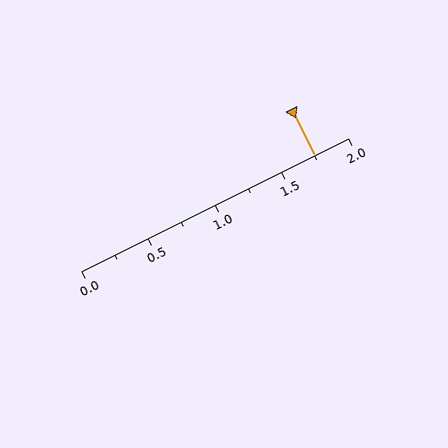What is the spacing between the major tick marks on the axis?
The major ticks are spaced 0.5 apart.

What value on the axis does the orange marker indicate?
The marker indicates approximately 1.75.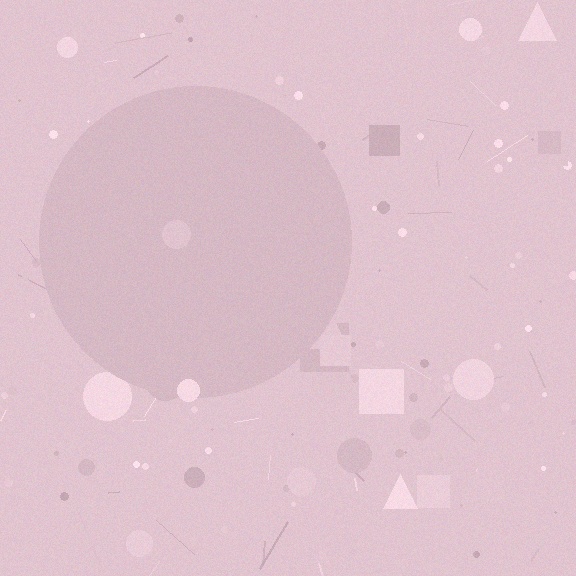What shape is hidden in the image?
A circle is hidden in the image.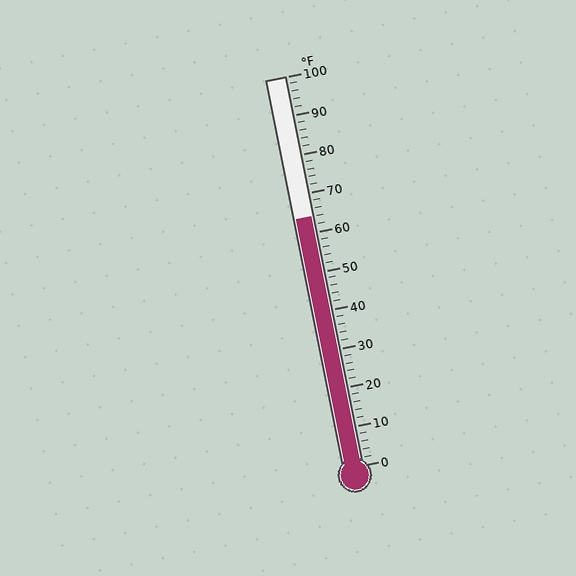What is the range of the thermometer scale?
The thermometer scale ranges from 0°F to 100°F.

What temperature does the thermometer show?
The thermometer shows approximately 64°F.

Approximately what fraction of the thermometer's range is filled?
The thermometer is filled to approximately 65% of its range.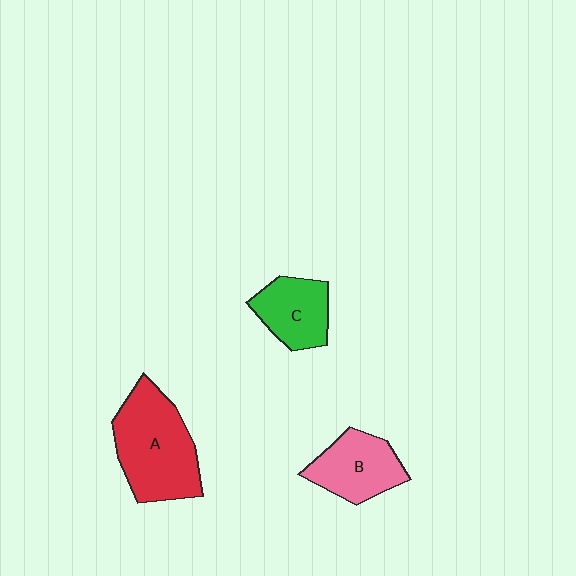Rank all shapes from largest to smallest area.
From largest to smallest: A (red), B (pink), C (green).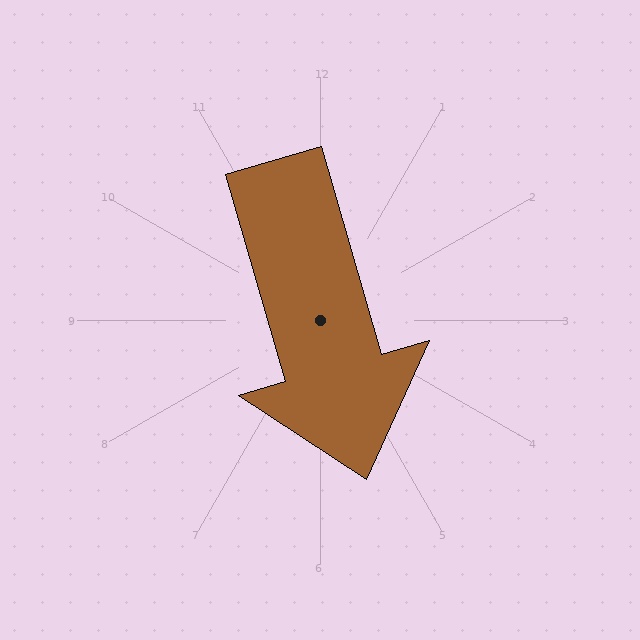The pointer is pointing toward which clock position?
Roughly 5 o'clock.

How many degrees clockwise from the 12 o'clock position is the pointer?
Approximately 164 degrees.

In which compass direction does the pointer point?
South.